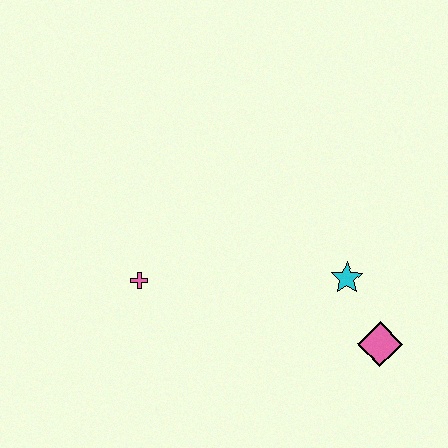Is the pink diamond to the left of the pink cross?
No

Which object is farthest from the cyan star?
The pink cross is farthest from the cyan star.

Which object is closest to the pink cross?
The cyan star is closest to the pink cross.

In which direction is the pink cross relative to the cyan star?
The pink cross is to the left of the cyan star.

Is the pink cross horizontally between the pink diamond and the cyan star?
No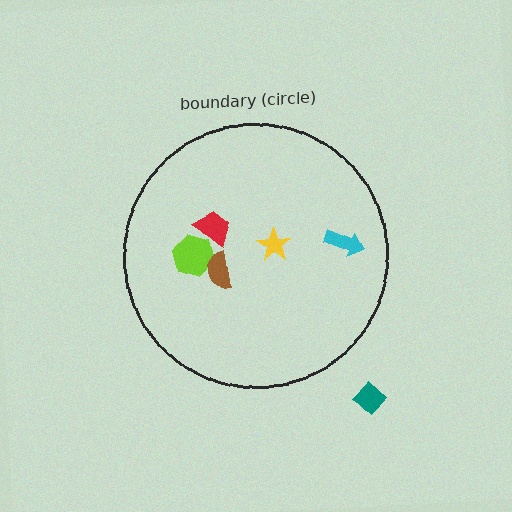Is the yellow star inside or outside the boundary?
Inside.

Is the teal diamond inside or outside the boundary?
Outside.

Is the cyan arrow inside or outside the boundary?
Inside.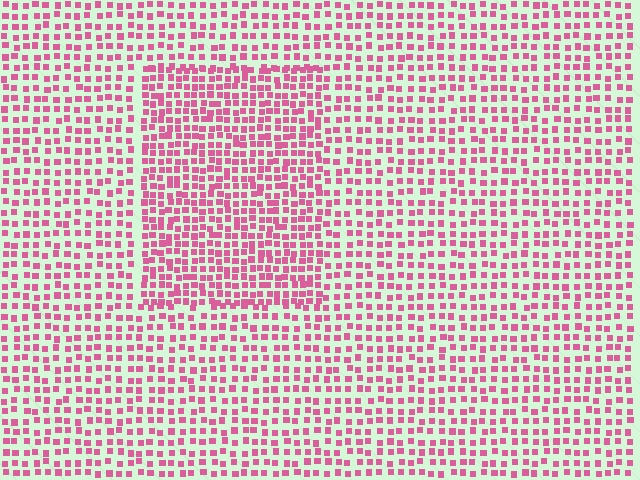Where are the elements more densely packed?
The elements are more densely packed inside the rectangle boundary.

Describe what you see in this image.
The image contains small pink elements arranged at two different densities. A rectangle-shaped region is visible where the elements are more densely packed than the surrounding area.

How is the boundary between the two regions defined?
The boundary is defined by a change in element density (approximately 1.6x ratio). All elements are the same color, size, and shape.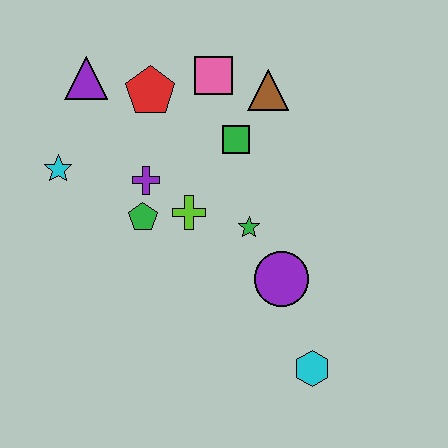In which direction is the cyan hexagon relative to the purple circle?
The cyan hexagon is below the purple circle.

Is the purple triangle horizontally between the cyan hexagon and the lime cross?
No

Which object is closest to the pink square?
The brown triangle is closest to the pink square.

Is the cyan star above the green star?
Yes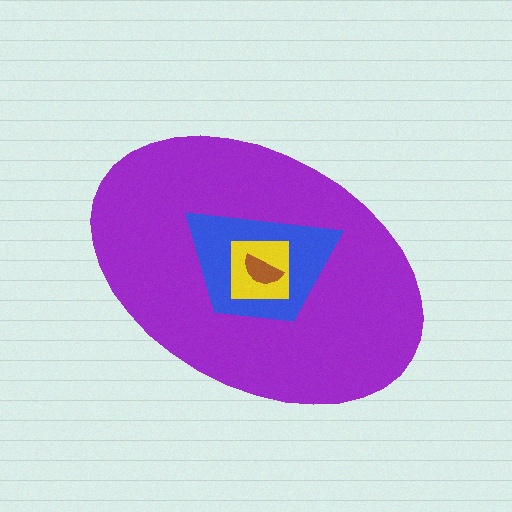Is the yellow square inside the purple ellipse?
Yes.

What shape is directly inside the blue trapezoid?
The yellow square.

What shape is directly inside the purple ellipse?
The blue trapezoid.